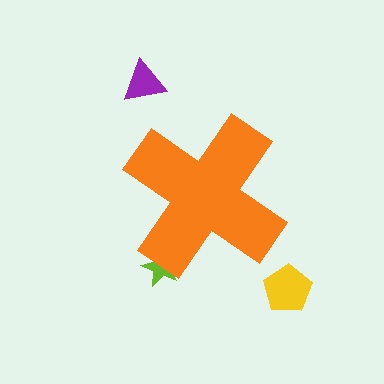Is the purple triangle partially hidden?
No, the purple triangle is fully visible.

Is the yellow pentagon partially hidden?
No, the yellow pentagon is fully visible.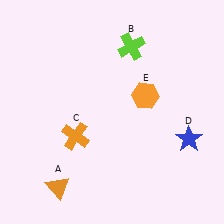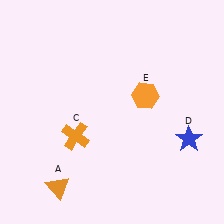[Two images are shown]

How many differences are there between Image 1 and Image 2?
There is 1 difference between the two images.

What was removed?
The lime cross (B) was removed in Image 2.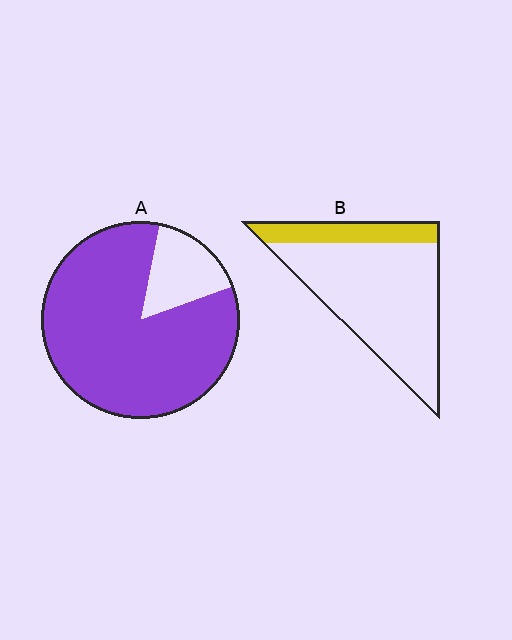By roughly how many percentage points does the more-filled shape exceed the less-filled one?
By roughly 65 percentage points (A over B).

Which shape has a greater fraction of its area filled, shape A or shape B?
Shape A.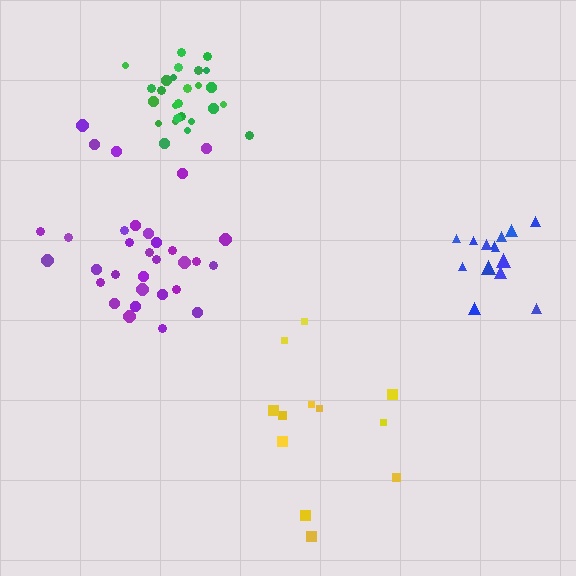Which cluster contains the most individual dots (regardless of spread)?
Purple (32).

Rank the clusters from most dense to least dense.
green, blue, purple, yellow.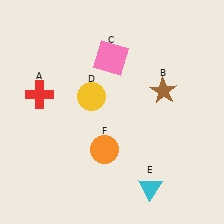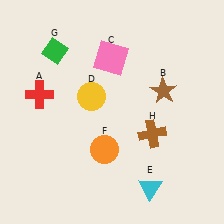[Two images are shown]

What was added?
A green diamond (G), a brown cross (H) were added in Image 2.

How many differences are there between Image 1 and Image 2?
There are 2 differences between the two images.